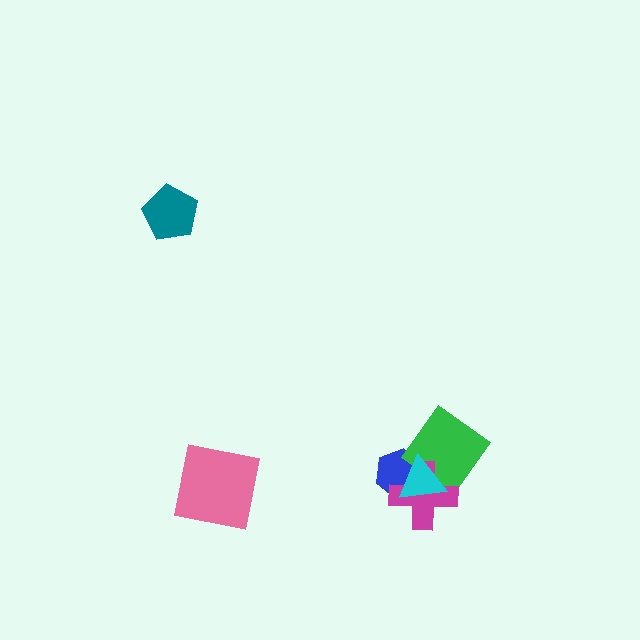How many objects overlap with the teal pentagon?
0 objects overlap with the teal pentagon.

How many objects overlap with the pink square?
0 objects overlap with the pink square.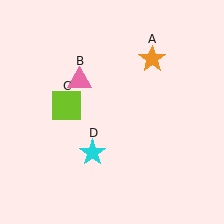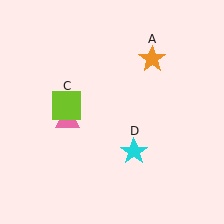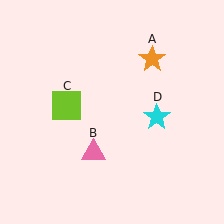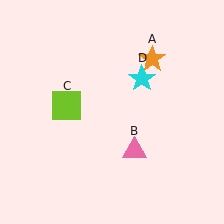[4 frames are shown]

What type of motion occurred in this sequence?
The pink triangle (object B), cyan star (object D) rotated counterclockwise around the center of the scene.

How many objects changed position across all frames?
2 objects changed position: pink triangle (object B), cyan star (object D).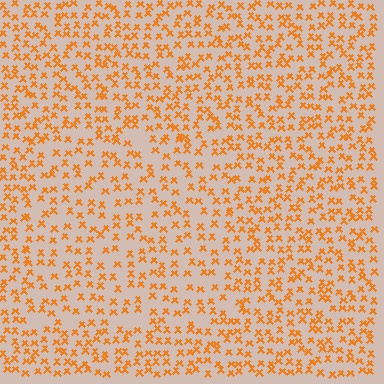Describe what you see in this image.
The image contains small orange elements arranged at two different densities. A rectangle-shaped region is visible where the elements are less densely packed than the surrounding area.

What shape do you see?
I see a rectangle.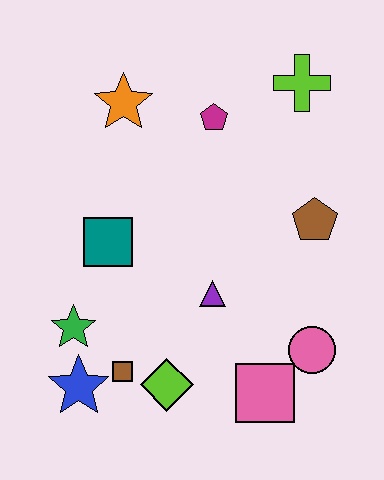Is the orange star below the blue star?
No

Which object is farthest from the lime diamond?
The lime cross is farthest from the lime diamond.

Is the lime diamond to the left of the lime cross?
Yes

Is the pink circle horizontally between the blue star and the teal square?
No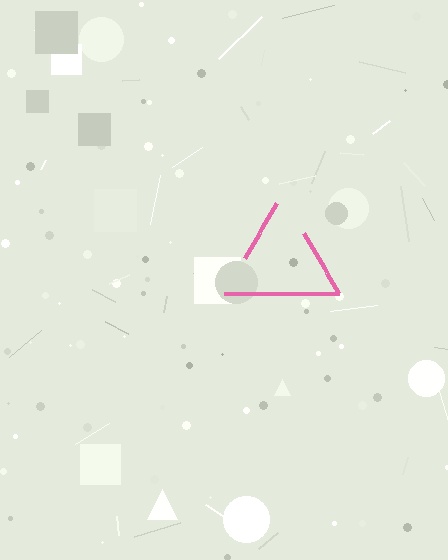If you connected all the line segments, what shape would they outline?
They would outline a triangle.